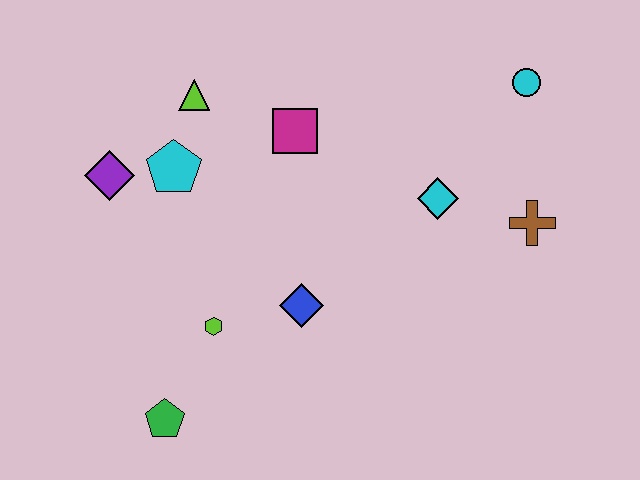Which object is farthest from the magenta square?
The green pentagon is farthest from the magenta square.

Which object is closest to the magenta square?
The lime triangle is closest to the magenta square.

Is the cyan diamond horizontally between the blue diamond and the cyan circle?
Yes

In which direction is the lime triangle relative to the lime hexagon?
The lime triangle is above the lime hexagon.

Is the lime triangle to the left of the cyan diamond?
Yes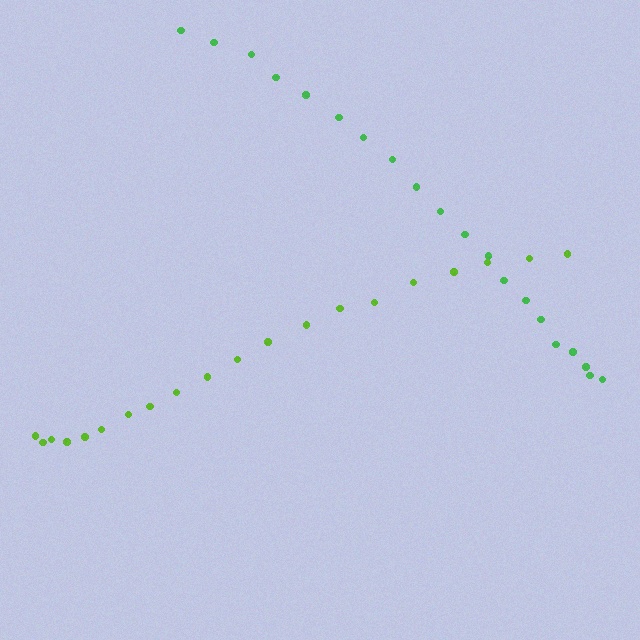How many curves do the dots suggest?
There are 2 distinct paths.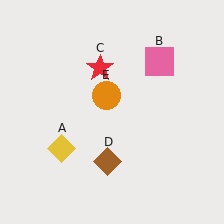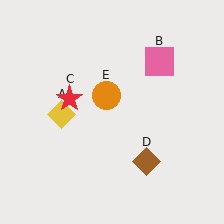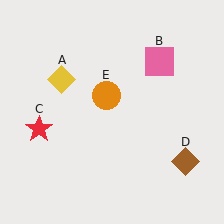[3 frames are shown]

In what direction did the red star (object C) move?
The red star (object C) moved down and to the left.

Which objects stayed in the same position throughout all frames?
Pink square (object B) and orange circle (object E) remained stationary.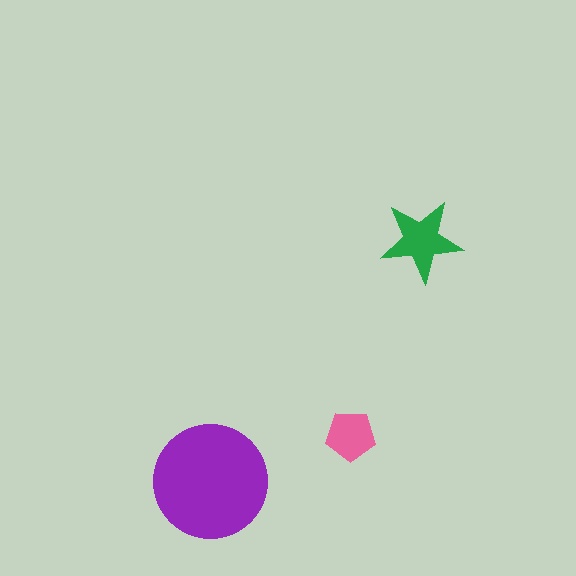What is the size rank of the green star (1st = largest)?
2nd.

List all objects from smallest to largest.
The pink pentagon, the green star, the purple circle.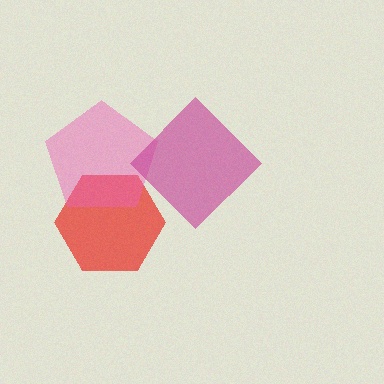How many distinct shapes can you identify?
There are 3 distinct shapes: a red hexagon, a pink pentagon, a magenta diamond.